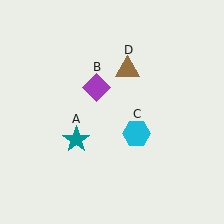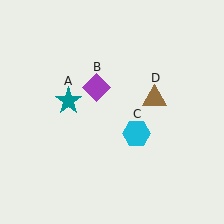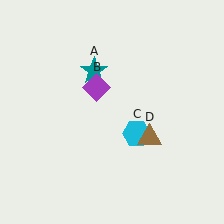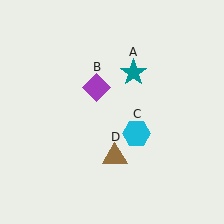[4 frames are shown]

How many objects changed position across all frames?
2 objects changed position: teal star (object A), brown triangle (object D).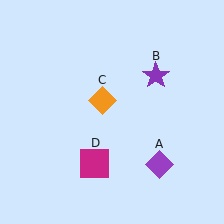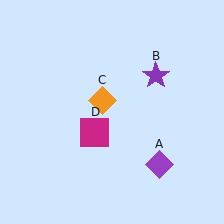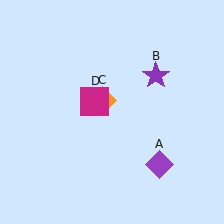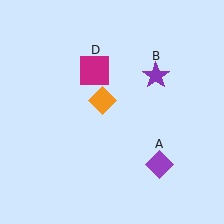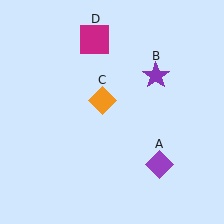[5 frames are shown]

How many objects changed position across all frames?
1 object changed position: magenta square (object D).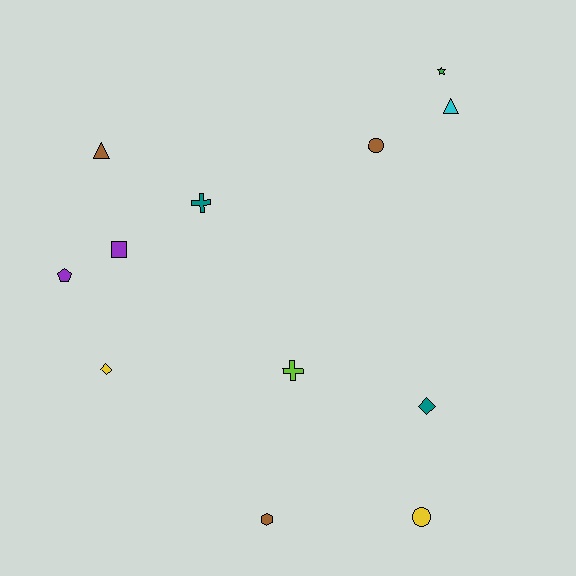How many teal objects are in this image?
There are 2 teal objects.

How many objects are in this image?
There are 12 objects.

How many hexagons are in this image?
There is 1 hexagon.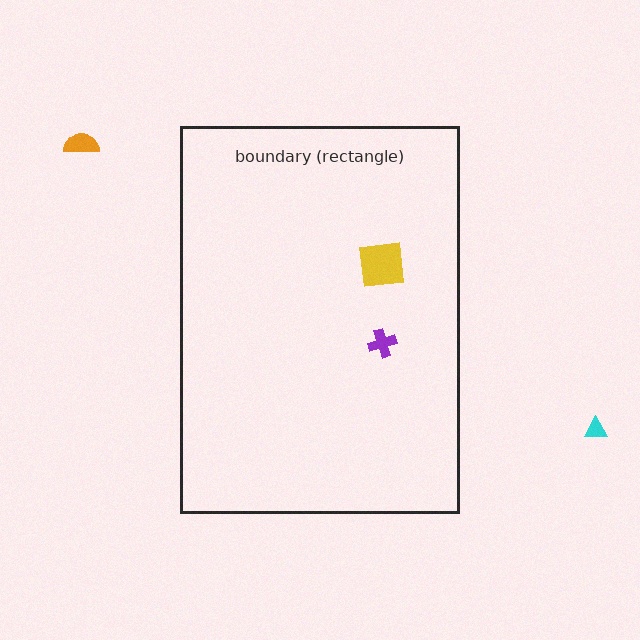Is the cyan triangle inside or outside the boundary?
Outside.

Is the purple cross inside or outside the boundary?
Inside.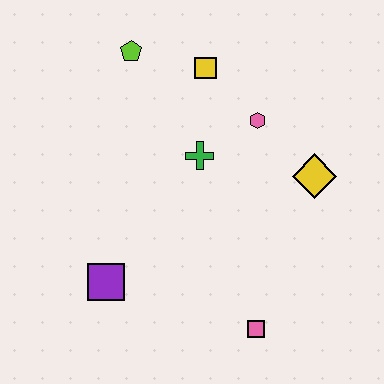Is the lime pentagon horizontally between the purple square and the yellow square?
Yes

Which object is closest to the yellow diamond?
The pink hexagon is closest to the yellow diamond.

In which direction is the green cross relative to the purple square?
The green cross is above the purple square.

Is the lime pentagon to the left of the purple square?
No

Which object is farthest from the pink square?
The lime pentagon is farthest from the pink square.